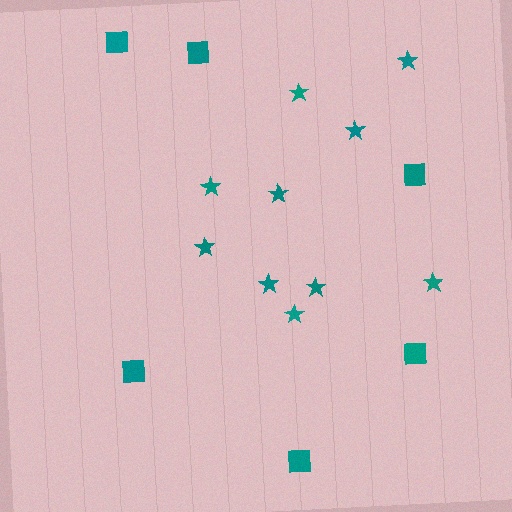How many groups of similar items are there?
There are 2 groups: one group of squares (6) and one group of stars (10).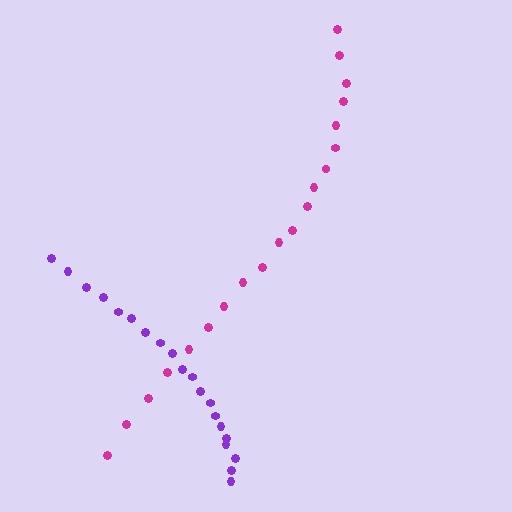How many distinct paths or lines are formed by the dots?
There are 2 distinct paths.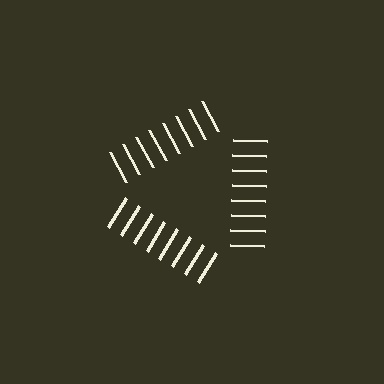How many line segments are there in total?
24 — 8 along each of the 3 edges.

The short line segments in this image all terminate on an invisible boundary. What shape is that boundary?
An illusory triangle — the line segments terminate on its edges but no continuous stroke is drawn.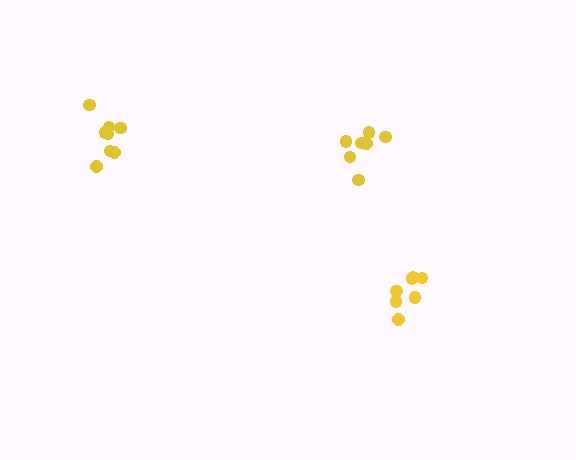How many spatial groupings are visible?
There are 3 spatial groupings.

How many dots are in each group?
Group 1: 7 dots, Group 2: 9 dots, Group 3: 7 dots (23 total).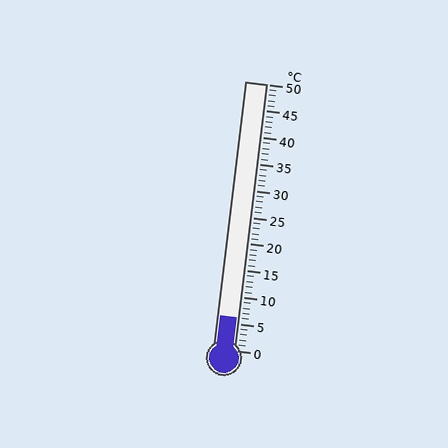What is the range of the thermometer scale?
The thermometer scale ranges from 0°C to 50°C.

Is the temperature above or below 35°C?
The temperature is below 35°C.